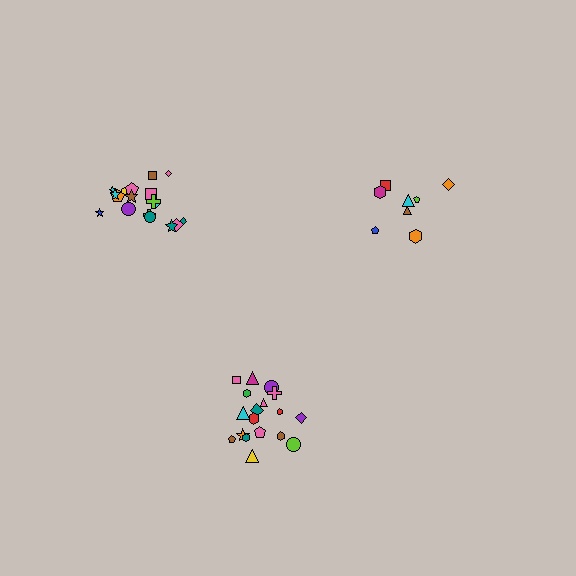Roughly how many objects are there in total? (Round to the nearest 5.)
Roughly 45 objects in total.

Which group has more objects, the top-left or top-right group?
The top-left group.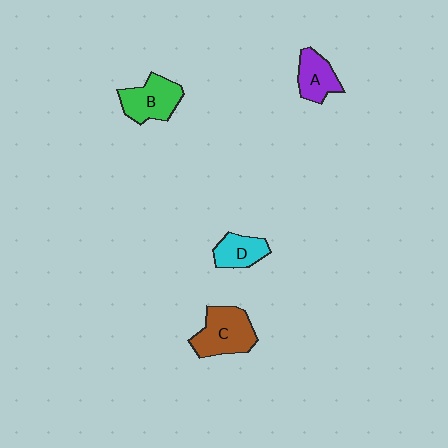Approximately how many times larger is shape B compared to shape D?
Approximately 1.4 times.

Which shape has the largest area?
Shape C (brown).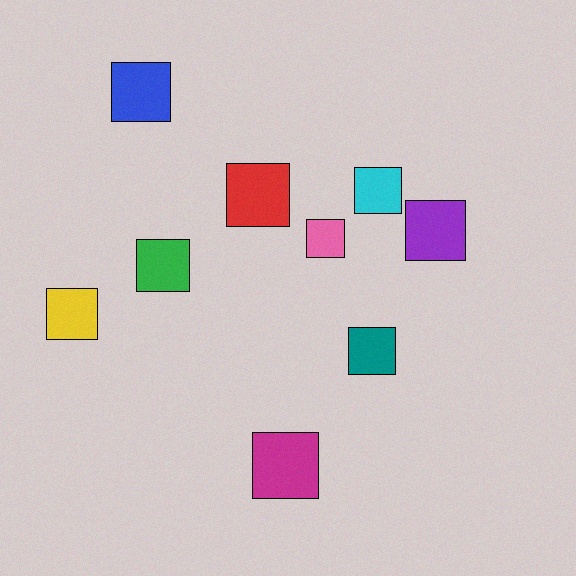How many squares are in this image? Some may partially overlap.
There are 9 squares.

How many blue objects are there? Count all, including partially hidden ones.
There is 1 blue object.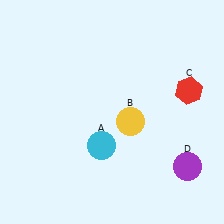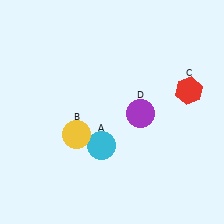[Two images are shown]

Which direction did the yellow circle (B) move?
The yellow circle (B) moved left.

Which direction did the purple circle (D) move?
The purple circle (D) moved up.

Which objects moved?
The objects that moved are: the yellow circle (B), the purple circle (D).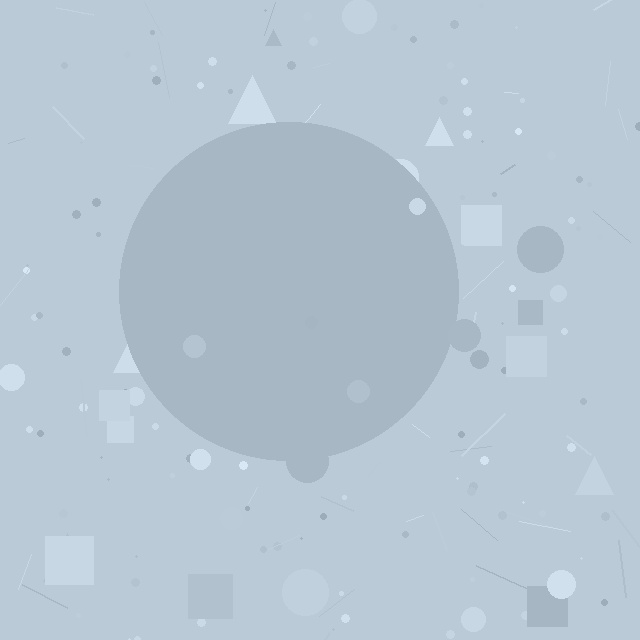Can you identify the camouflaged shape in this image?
The camouflaged shape is a circle.